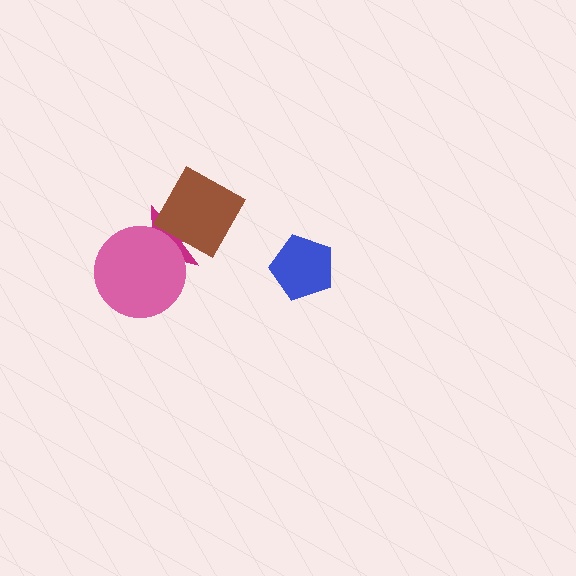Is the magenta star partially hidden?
Yes, it is partially covered by another shape.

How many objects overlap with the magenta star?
2 objects overlap with the magenta star.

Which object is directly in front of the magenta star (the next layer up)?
The pink circle is directly in front of the magenta star.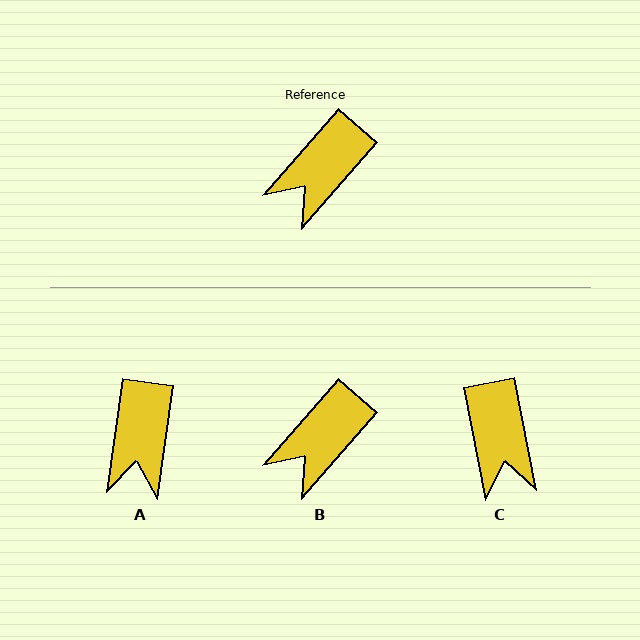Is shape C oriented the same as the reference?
No, it is off by about 52 degrees.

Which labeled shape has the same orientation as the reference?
B.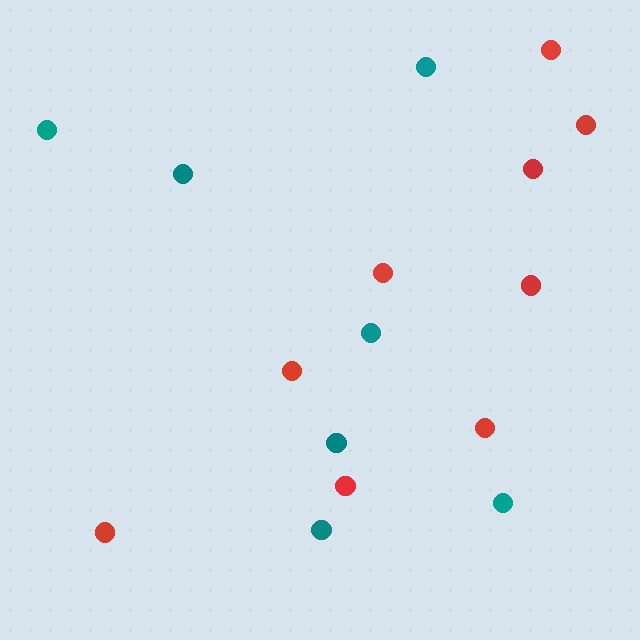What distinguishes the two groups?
There are 2 groups: one group of red circles (9) and one group of teal circles (7).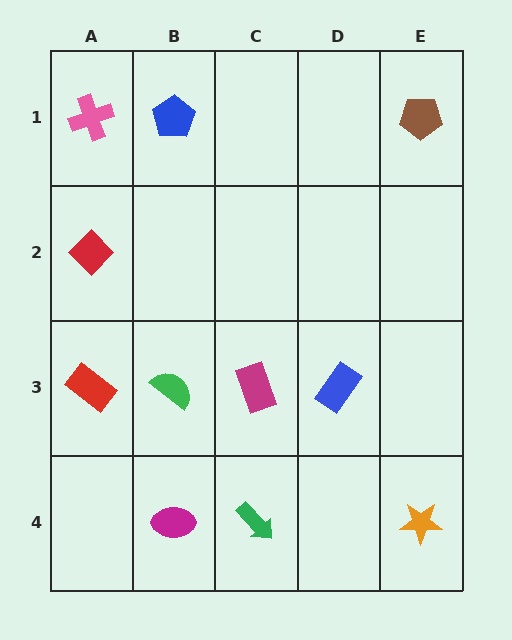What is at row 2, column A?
A red diamond.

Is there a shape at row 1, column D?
No, that cell is empty.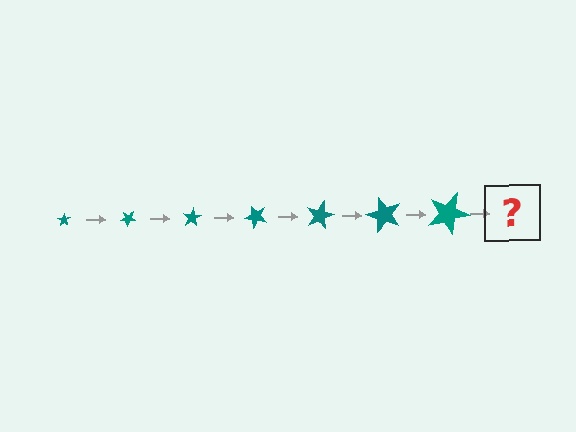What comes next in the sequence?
The next element should be a star, larger than the previous one and rotated 280 degrees from the start.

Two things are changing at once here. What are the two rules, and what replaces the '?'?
The two rules are that the star grows larger each step and it rotates 40 degrees each step. The '?' should be a star, larger than the previous one and rotated 280 degrees from the start.